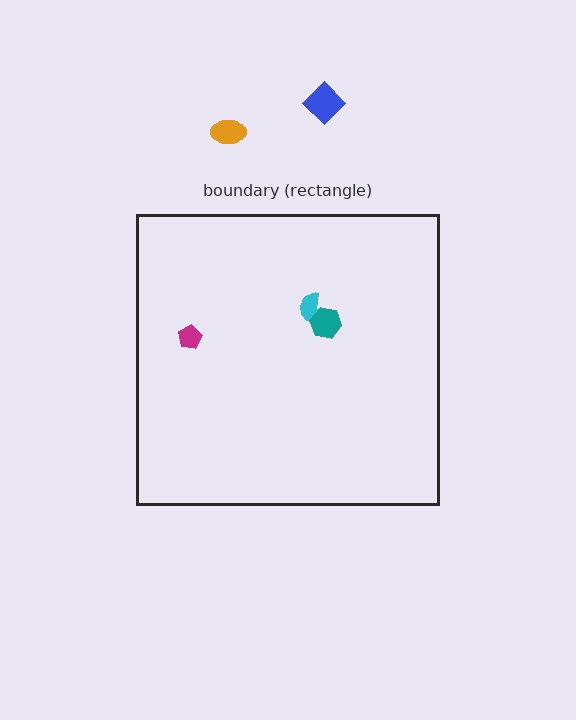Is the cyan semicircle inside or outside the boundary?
Inside.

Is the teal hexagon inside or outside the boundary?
Inside.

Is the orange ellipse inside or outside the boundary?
Outside.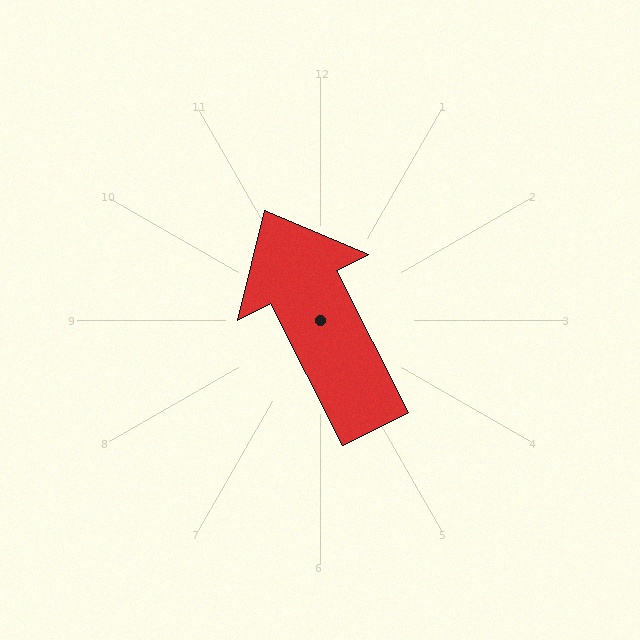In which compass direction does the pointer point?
Northwest.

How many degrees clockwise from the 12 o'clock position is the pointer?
Approximately 333 degrees.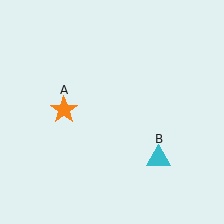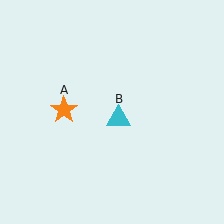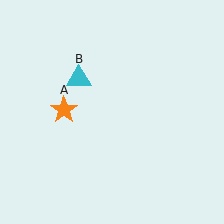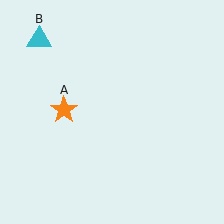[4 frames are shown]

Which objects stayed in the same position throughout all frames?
Orange star (object A) remained stationary.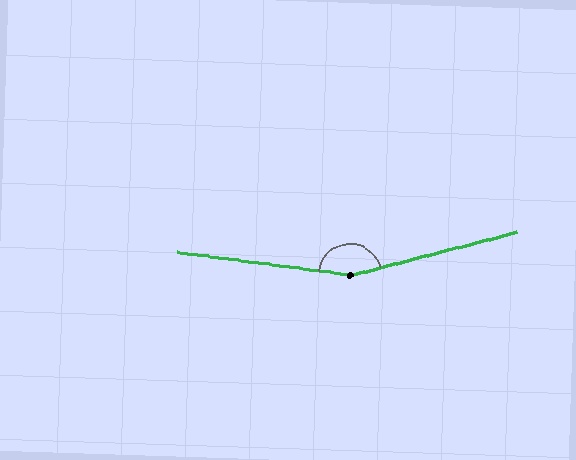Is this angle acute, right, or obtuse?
It is obtuse.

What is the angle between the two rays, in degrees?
Approximately 158 degrees.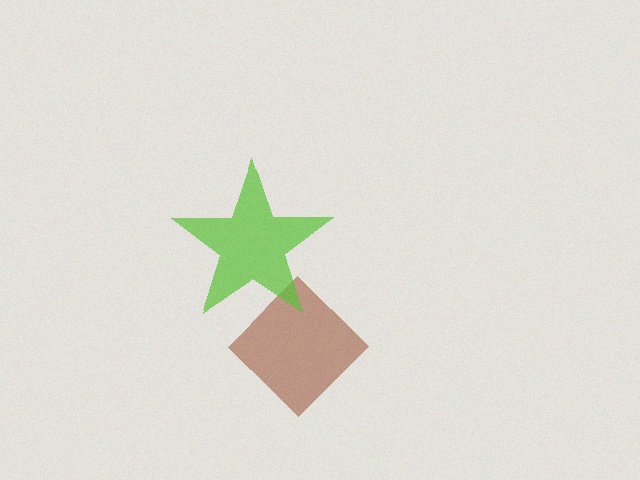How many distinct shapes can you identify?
There are 2 distinct shapes: a brown diamond, a lime star.